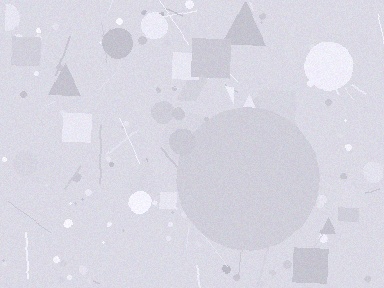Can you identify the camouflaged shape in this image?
The camouflaged shape is a circle.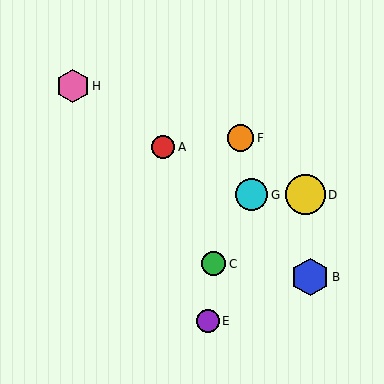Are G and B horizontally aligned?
No, G is at y≈195 and B is at y≈277.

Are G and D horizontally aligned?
Yes, both are at y≈195.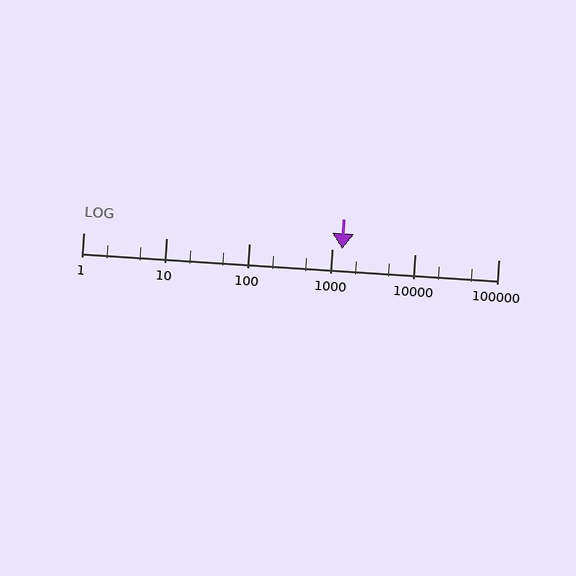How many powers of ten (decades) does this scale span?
The scale spans 5 decades, from 1 to 100000.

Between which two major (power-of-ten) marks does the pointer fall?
The pointer is between 1000 and 10000.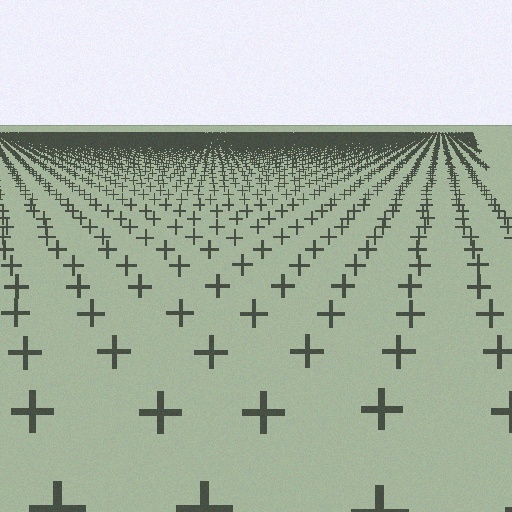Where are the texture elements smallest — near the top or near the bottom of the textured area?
Near the top.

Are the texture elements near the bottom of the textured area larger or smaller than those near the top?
Larger. Near the bottom, elements are closer to the viewer and appear at a bigger on-screen size.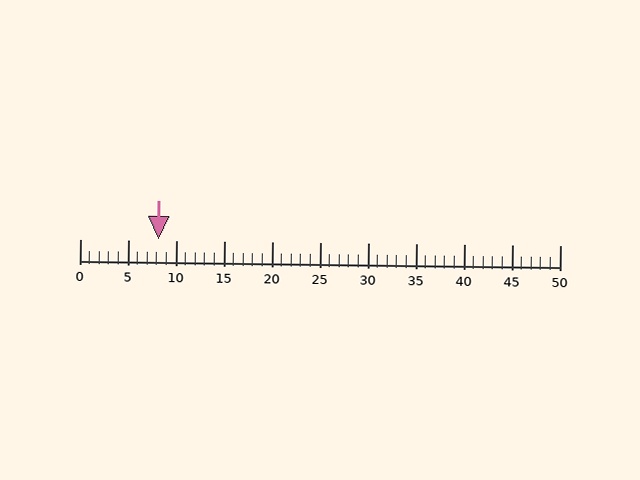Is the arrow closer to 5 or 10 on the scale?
The arrow is closer to 10.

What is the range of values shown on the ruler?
The ruler shows values from 0 to 50.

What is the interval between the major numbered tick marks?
The major tick marks are spaced 5 units apart.